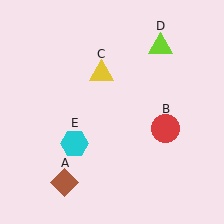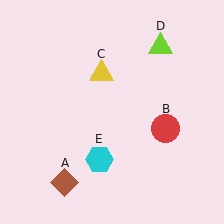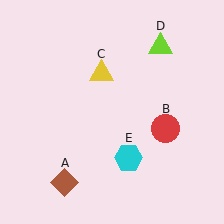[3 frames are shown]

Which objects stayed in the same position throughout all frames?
Brown diamond (object A) and red circle (object B) and yellow triangle (object C) and lime triangle (object D) remained stationary.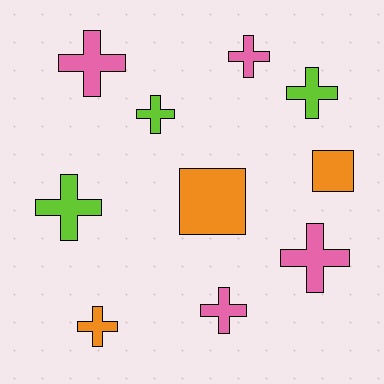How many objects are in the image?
There are 10 objects.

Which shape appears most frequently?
Cross, with 8 objects.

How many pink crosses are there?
There are 4 pink crosses.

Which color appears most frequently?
Pink, with 4 objects.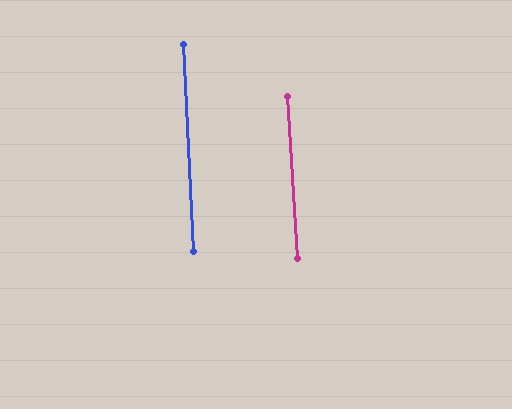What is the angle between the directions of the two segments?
Approximately 1 degree.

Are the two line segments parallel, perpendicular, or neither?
Parallel — their directions differ by only 0.8°.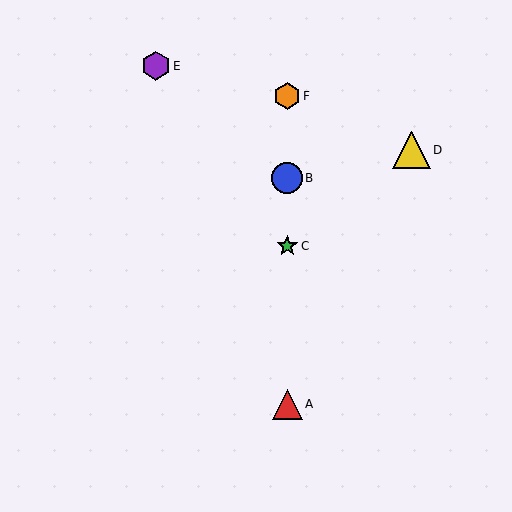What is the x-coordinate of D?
Object D is at x≈411.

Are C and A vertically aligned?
Yes, both are at x≈287.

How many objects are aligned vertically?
4 objects (A, B, C, F) are aligned vertically.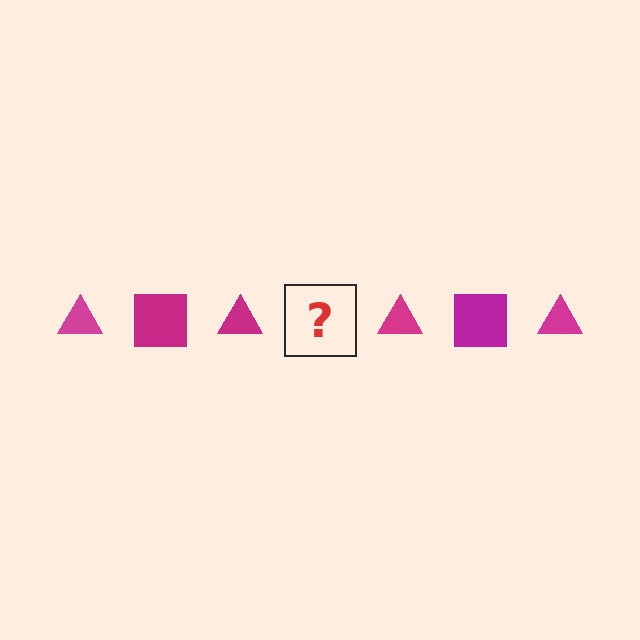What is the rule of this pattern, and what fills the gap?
The rule is that the pattern cycles through triangle, square shapes in magenta. The gap should be filled with a magenta square.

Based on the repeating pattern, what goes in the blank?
The blank should be a magenta square.